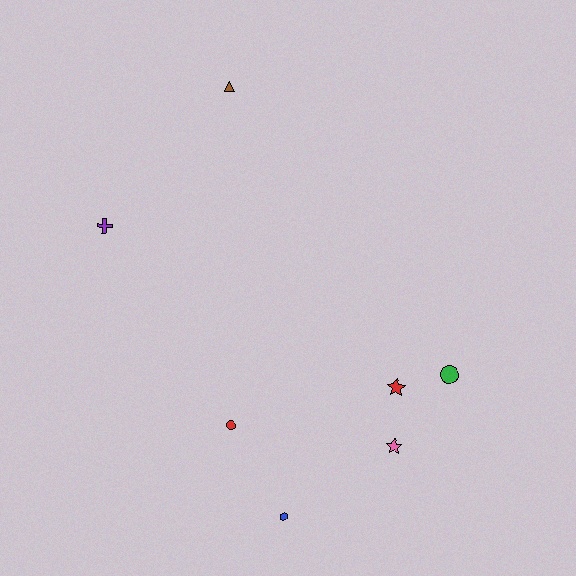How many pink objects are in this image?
There is 1 pink object.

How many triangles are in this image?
There is 1 triangle.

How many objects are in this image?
There are 7 objects.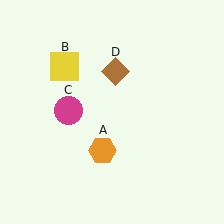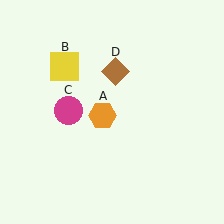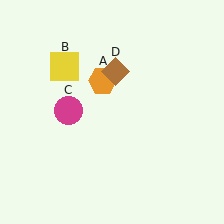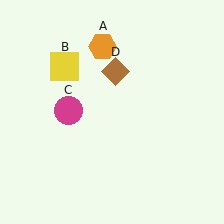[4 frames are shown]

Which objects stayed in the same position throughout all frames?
Yellow square (object B) and magenta circle (object C) and brown diamond (object D) remained stationary.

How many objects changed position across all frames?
1 object changed position: orange hexagon (object A).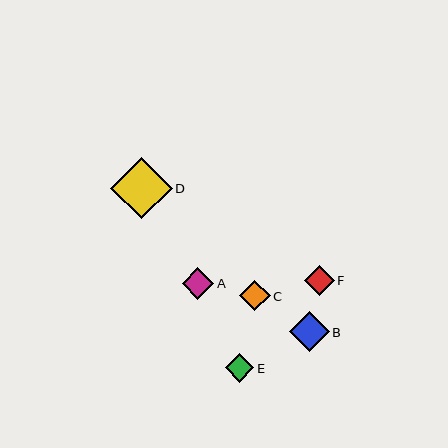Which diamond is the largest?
Diamond D is the largest with a size of approximately 62 pixels.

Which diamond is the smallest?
Diamond E is the smallest with a size of approximately 29 pixels.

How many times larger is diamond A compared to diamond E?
Diamond A is approximately 1.1 times the size of diamond E.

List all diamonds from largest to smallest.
From largest to smallest: D, B, A, C, F, E.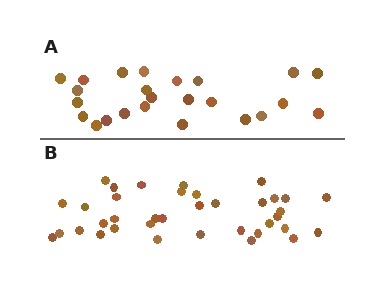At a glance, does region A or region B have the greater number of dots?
Region B (the bottom region) has more dots.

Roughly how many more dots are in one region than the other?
Region B has approximately 15 more dots than region A.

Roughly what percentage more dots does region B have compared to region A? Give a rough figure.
About 55% more.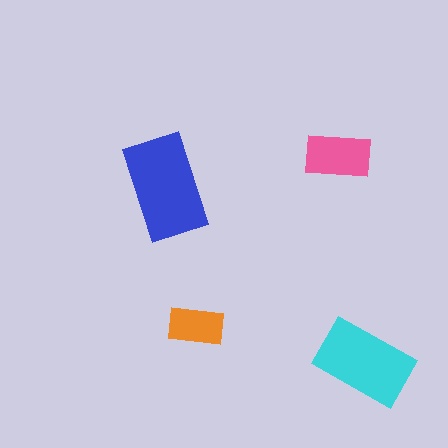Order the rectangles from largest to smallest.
the blue one, the cyan one, the pink one, the orange one.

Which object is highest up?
The pink rectangle is topmost.